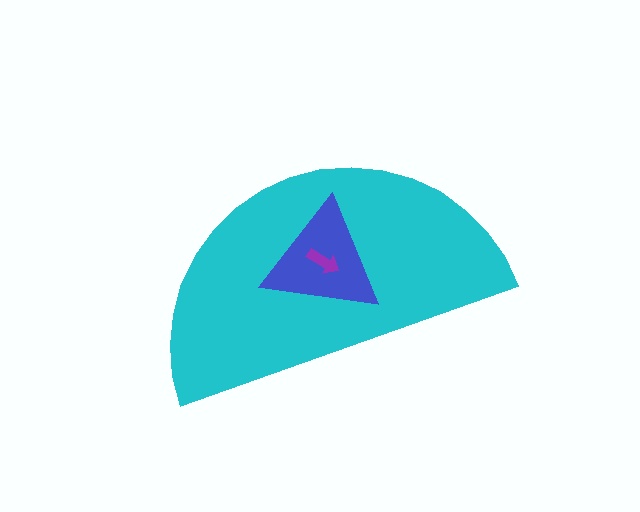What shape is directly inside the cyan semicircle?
The blue triangle.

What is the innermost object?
The purple arrow.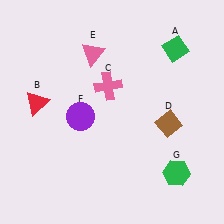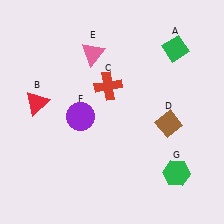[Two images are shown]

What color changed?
The cross (C) changed from pink in Image 1 to red in Image 2.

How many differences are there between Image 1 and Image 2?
There is 1 difference between the two images.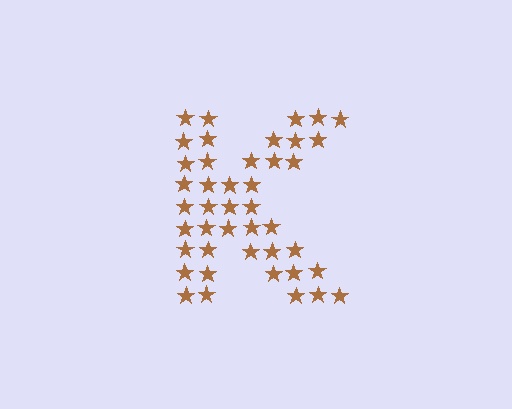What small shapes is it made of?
It is made of small stars.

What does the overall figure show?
The overall figure shows the letter K.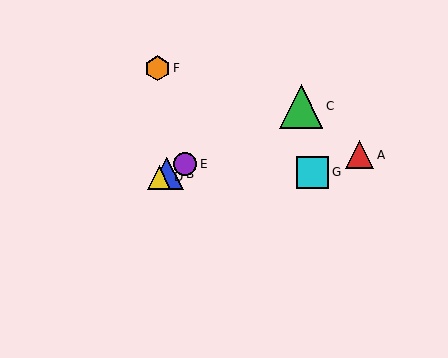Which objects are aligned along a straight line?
Objects B, C, D, E are aligned along a straight line.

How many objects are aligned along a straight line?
4 objects (B, C, D, E) are aligned along a straight line.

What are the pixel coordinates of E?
Object E is at (185, 164).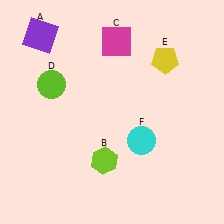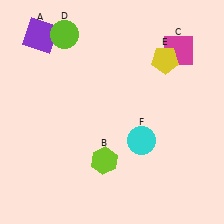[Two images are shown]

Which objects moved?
The objects that moved are: the magenta square (C), the lime circle (D).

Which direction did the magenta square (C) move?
The magenta square (C) moved right.